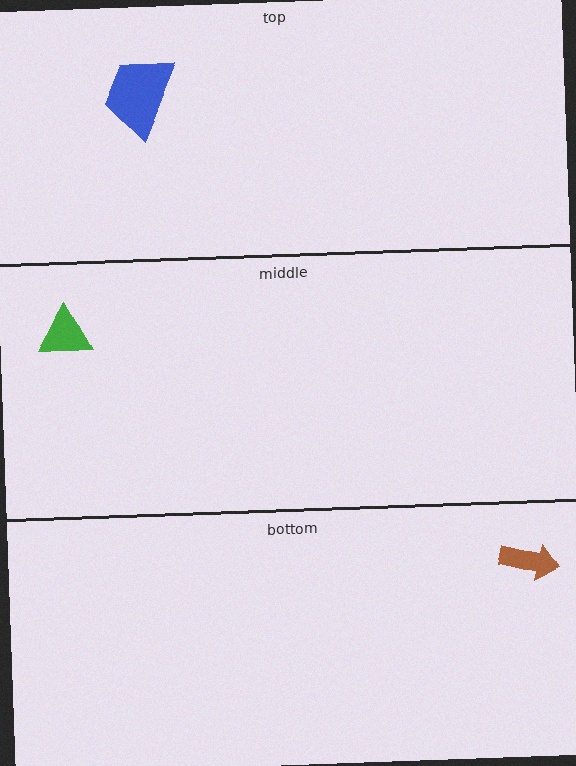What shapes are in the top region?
The blue trapezoid.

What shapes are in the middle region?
The green triangle.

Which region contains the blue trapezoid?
The top region.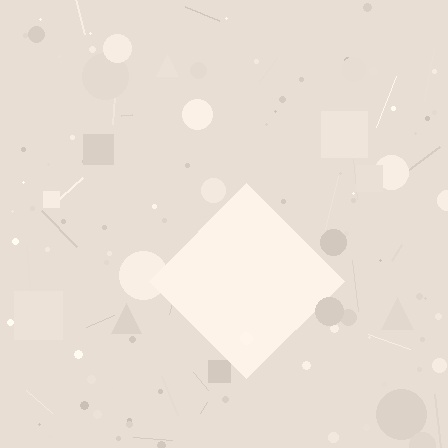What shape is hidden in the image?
A diamond is hidden in the image.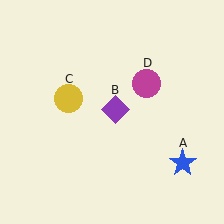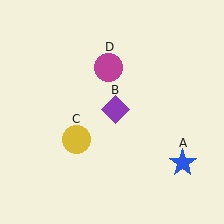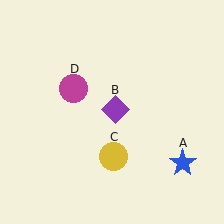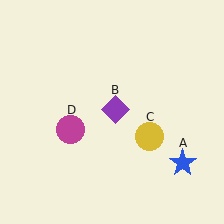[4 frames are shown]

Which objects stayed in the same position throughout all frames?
Blue star (object A) and purple diamond (object B) remained stationary.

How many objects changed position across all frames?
2 objects changed position: yellow circle (object C), magenta circle (object D).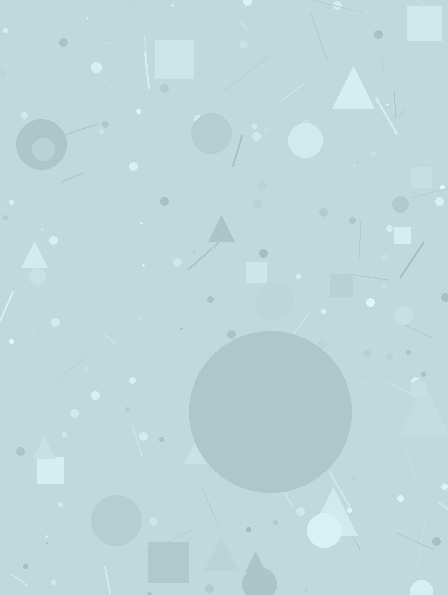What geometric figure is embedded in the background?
A circle is embedded in the background.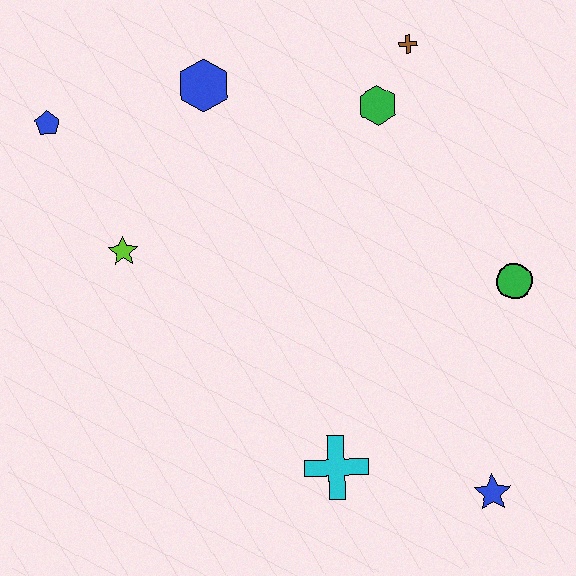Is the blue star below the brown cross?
Yes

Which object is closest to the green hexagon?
The brown cross is closest to the green hexagon.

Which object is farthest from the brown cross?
The blue star is farthest from the brown cross.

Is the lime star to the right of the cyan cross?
No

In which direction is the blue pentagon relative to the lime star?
The blue pentagon is above the lime star.